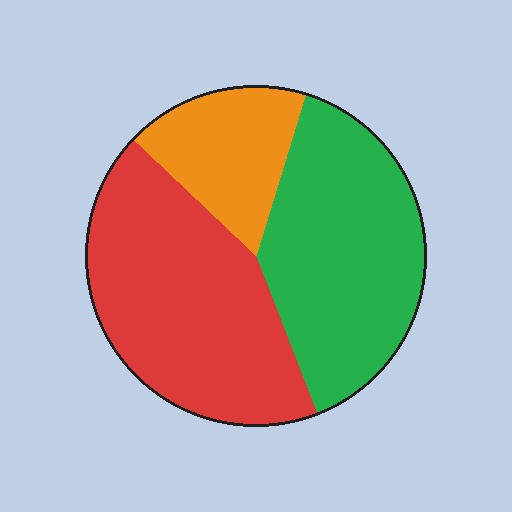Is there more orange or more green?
Green.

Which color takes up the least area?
Orange, at roughly 20%.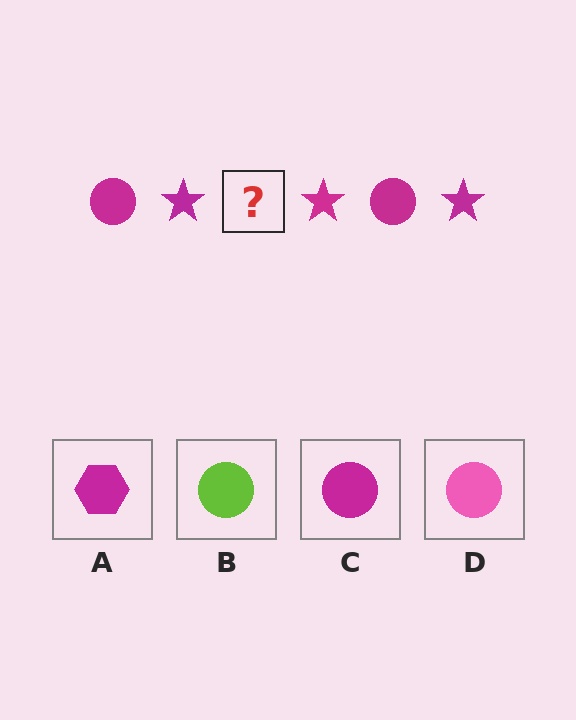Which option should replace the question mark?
Option C.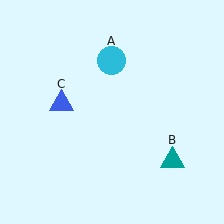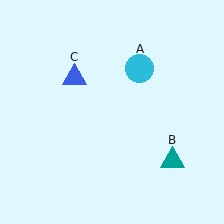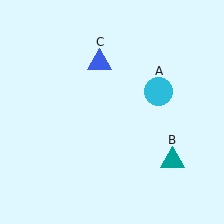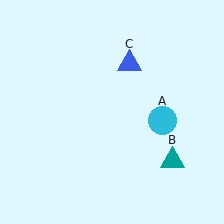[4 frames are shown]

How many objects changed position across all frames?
2 objects changed position: cyan circle (object A), blue triangle (object C).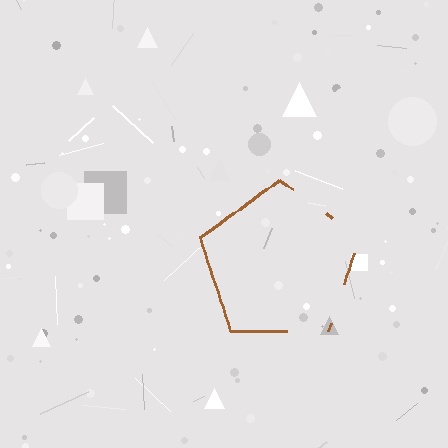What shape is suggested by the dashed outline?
The dashed outline suggests a pentagon.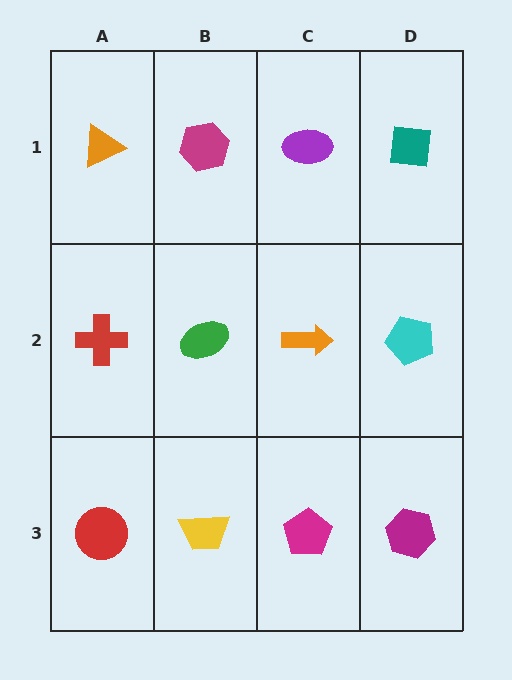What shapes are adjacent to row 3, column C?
An orange arrow (row 2, column C), a yellow trapezoid (row 3, column B), a magenta hexagon (row 3, column D).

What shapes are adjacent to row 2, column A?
An orange triangle (row 1, column A), a red circle (row 3, column A), a green ellipse (row 2, column B).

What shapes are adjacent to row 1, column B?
A green ellipse (row 2, column B), an orange triangle (row 1, column A), a purple ellipse (row 1, column C).